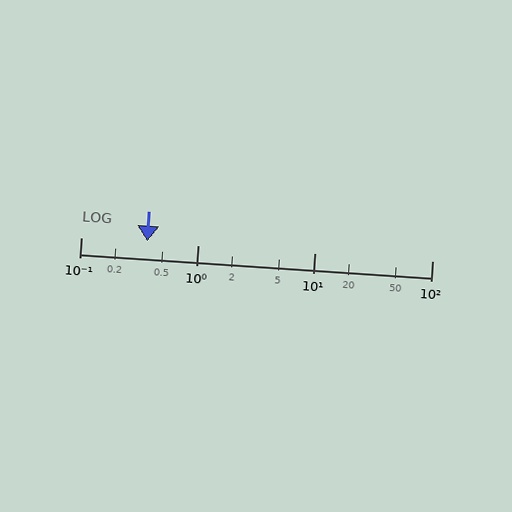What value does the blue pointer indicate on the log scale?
The pointer indicates approximately 0.37.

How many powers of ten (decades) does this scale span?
The scale spans 3 decades, from 0.1 to 100.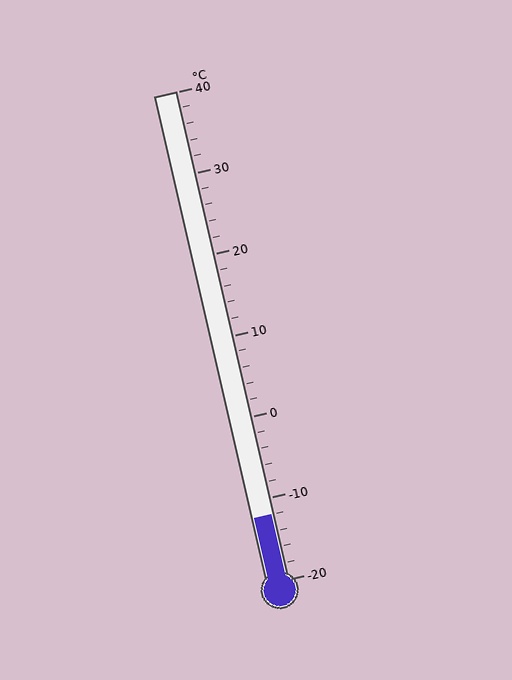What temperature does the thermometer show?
The thermometer shows approximately -12°C.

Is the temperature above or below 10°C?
The temperature is below 10°C.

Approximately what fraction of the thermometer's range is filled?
The thermometer is filled to approximately 15% of its range.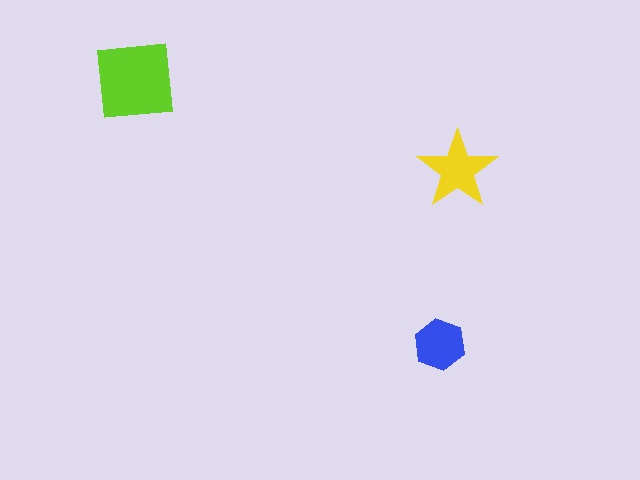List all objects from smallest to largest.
The blue hexagon, the yellow star, the lime square.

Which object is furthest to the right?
The yellow star is rightmost.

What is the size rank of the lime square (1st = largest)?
1st.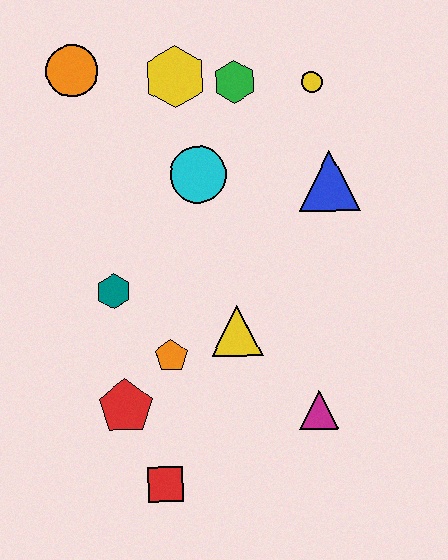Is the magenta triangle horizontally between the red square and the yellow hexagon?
No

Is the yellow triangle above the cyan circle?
No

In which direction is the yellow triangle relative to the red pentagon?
The yellow triangle is to the right of the red pentagon.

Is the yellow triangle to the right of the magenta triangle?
No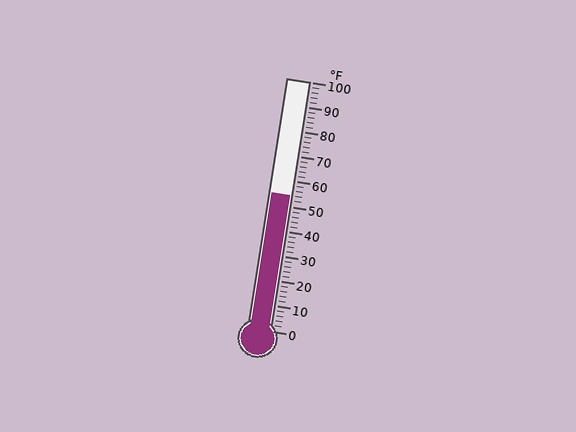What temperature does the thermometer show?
The thermometer shows approximately 54°F.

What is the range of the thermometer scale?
The thermometer scale ranges from 0°F to 100°F.